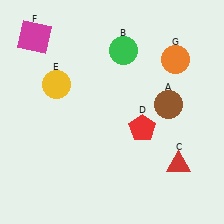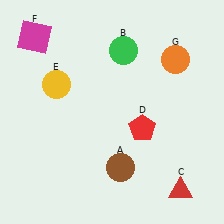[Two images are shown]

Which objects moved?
The objects that moved are: the brown circle (A), the red triangle (C).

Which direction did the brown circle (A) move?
The brown circle (A) moved down.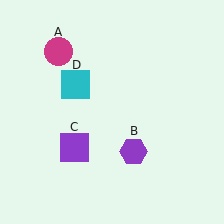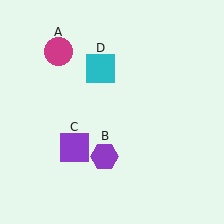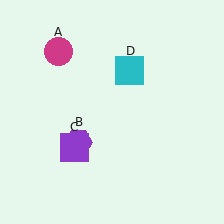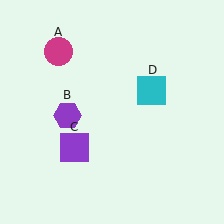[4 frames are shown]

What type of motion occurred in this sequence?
The purple hexagon (object B), cyan square (object D) rotated clockwise around the center of the scene.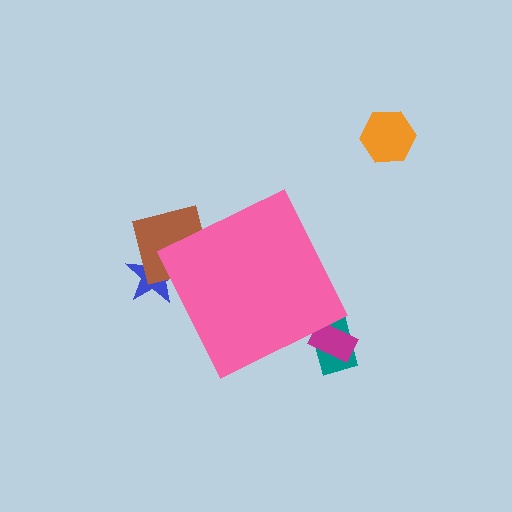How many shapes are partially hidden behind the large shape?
4 shapes are partially hidden.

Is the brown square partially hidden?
Yes, the brown square is partially hidden behind the pink diamond.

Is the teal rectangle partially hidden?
Yes, the teal rectangle is partially hidden behind the pink diamond.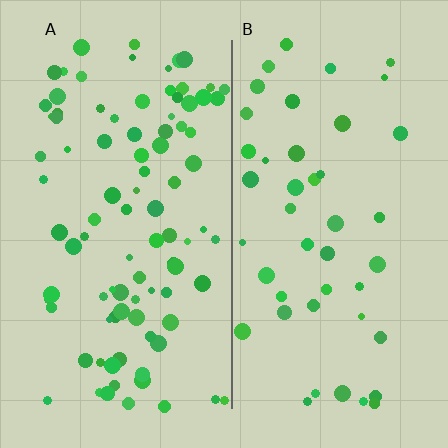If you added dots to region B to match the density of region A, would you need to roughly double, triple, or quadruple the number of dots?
Approximately double.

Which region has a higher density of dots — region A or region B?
A (the left).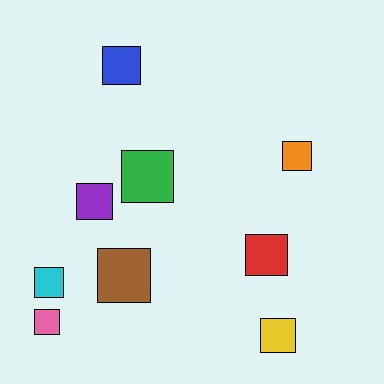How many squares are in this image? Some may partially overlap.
There are 9 squares.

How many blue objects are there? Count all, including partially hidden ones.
There is 1 blue object.